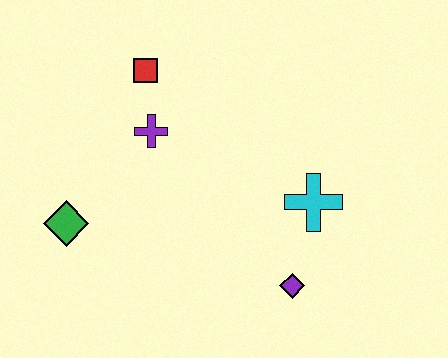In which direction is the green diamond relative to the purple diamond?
The green diamond is to the left of the purple diamond.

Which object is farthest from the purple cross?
The purple diamond is farthest from the purple cross.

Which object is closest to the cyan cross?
The purple diamond is closest to the cyan cross.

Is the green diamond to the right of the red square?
No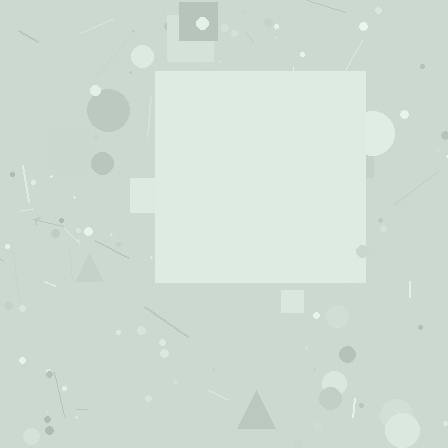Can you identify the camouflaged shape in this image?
The camouflaged shape is a square.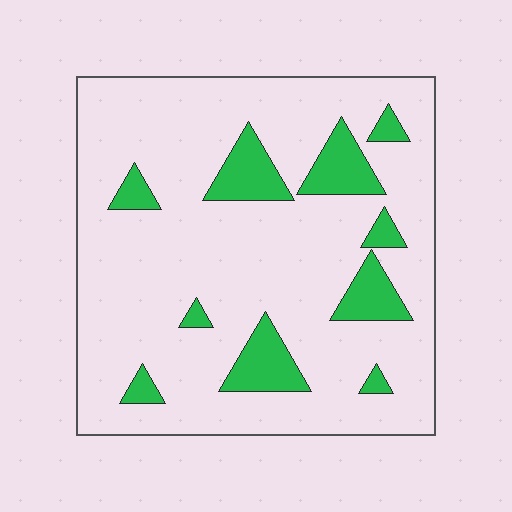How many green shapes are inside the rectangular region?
10.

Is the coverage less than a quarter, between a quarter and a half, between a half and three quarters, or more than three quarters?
Less than a quarter.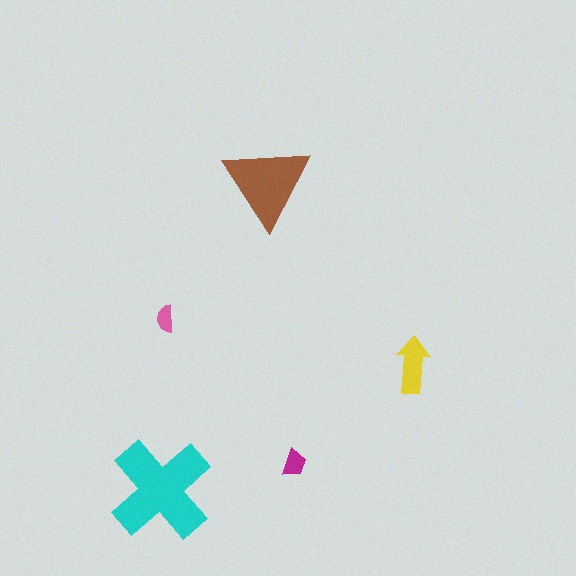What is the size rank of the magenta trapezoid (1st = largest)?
4th.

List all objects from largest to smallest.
The cyan cross, the brown triangle, the yellow arrow, the magenta trapezoid, the pink semicircle.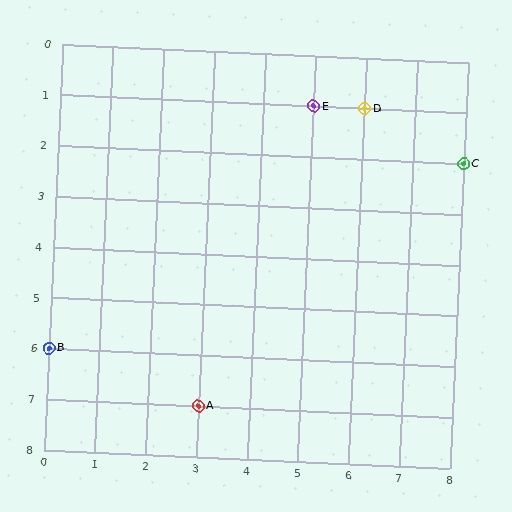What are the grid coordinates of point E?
Point E is at grid coordinates (5, 1).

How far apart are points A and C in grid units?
Points A and C are 5 columns and 5 rows apart (about 7.1 grid units diagonally).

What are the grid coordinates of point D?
Point D is at grid coordinates (6, 1).